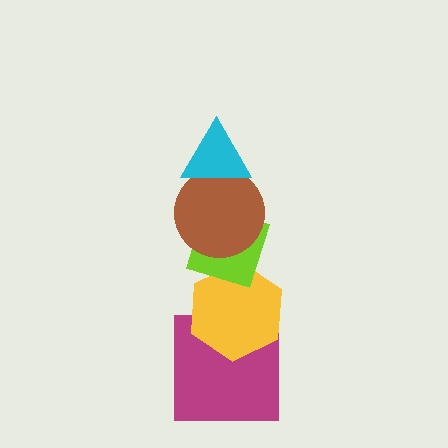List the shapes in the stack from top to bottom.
From top to bottom: the cyan triangle, the brown circle, the lime diamond, the yellow hexagon, the magenta square.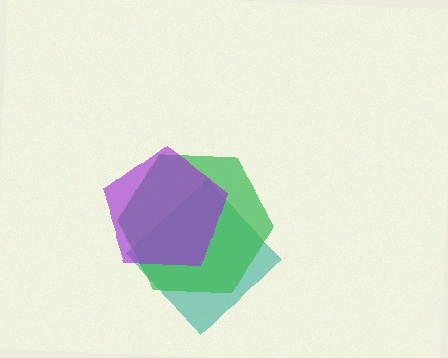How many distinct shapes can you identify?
There are 3 distinct shapes: a teal diamond, a green hexagon, a purple pentagon.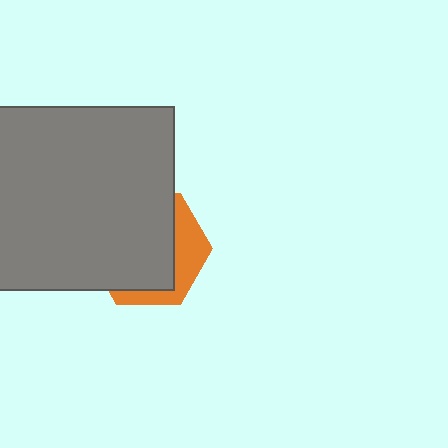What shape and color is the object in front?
The object in front is a gray square.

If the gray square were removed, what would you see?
You would see the complete orange hexagon.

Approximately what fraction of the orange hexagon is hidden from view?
Roughly 70% of the orange hexagon is hidden behind the gray square.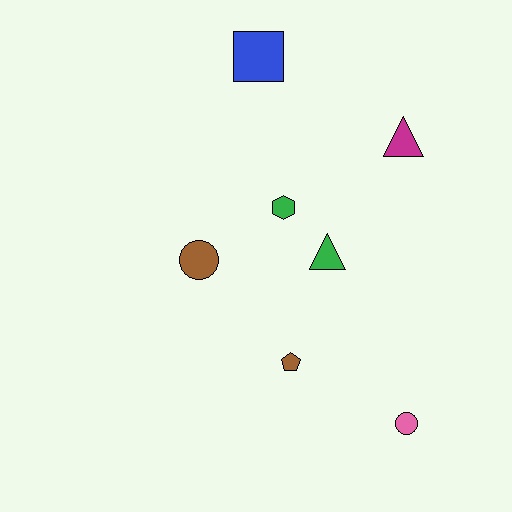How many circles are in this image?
There are 2 circles.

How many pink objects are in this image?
There is 1 pink object.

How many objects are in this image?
There are 7 objects.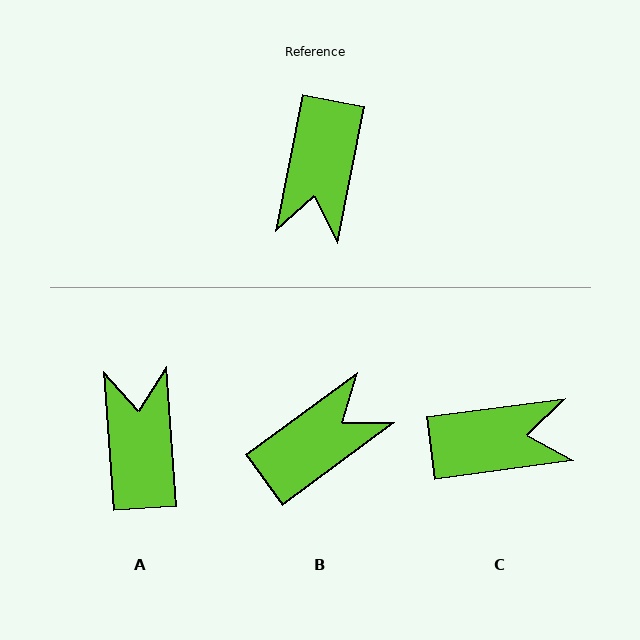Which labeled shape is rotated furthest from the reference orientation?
A, about 165 degrees away.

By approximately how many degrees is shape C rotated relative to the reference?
Approximately 109 degrees counter-clockwise.